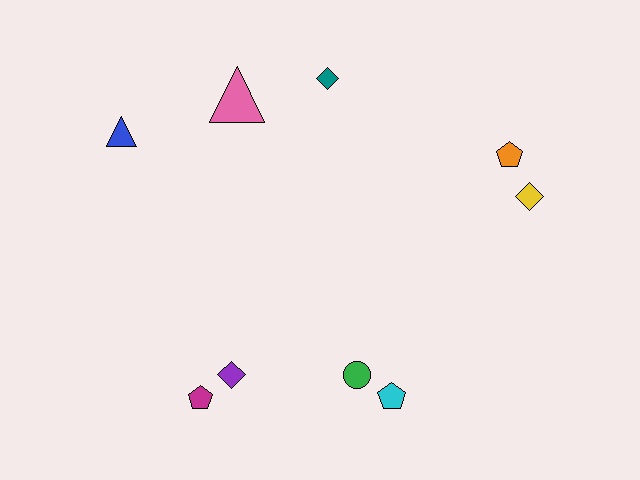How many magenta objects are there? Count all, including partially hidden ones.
There is 1 magenta object.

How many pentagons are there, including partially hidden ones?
There are 3 pentagons.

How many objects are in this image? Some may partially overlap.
There are 9 objects.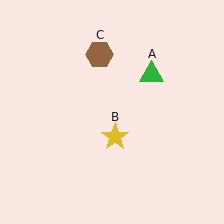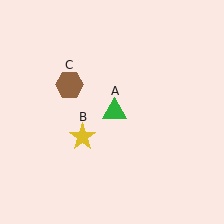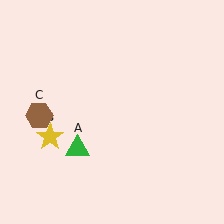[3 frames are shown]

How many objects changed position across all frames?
3 objects changed position: green triangle (object A), yellow star (object B), brown hexagon (object C).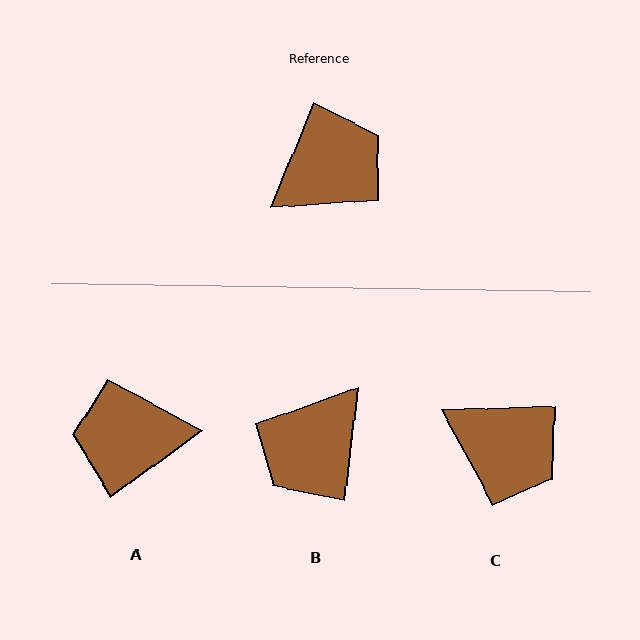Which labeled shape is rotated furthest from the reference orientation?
B, about 165 degrees away.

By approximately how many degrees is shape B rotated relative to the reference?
Approximately 165 degrees clockwise.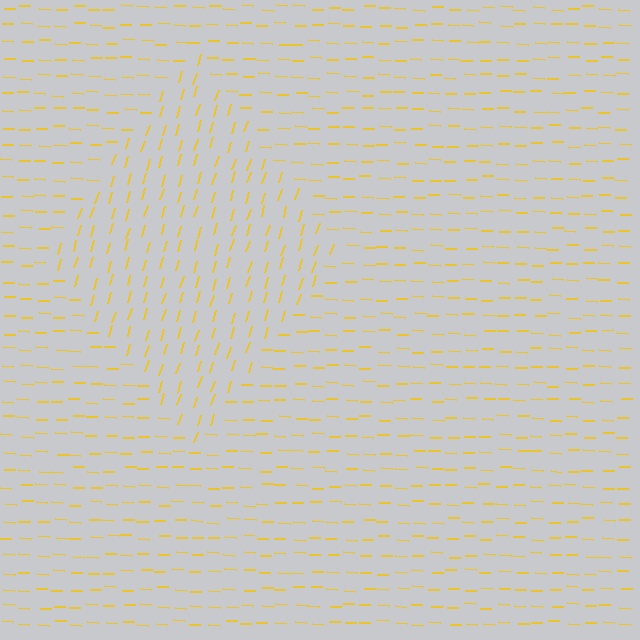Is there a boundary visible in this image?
Yes, there is a texture boundary formed by a change in line orientation.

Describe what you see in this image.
The image is filled with small yellow line segments. A diamond region in the image has lines oriented differently from the surrounding lines, creating a visible texture boundary.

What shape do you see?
I see a diamond.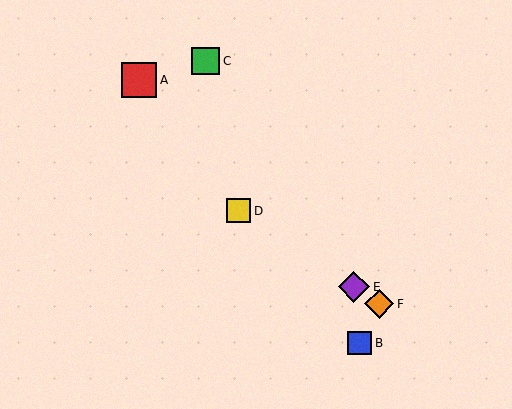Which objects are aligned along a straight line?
Objects D, E, F are aligned along a straight line.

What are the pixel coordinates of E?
Object E is at (354, 287).